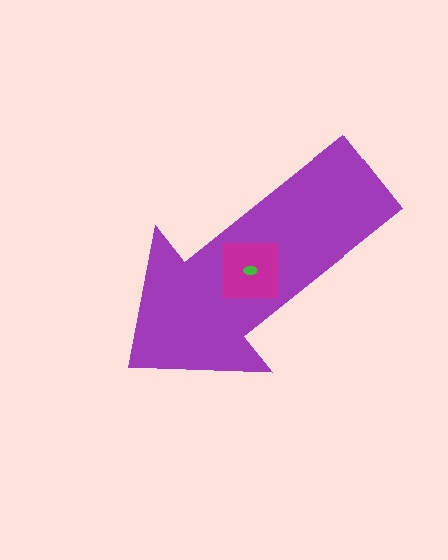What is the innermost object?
The green ellipse.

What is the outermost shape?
The purple arrow.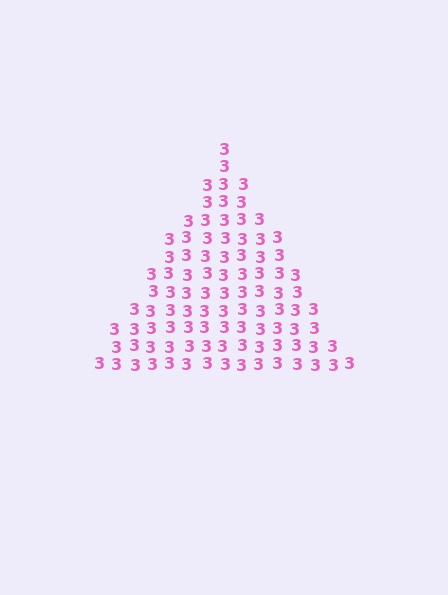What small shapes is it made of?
It is made of small digit 3's.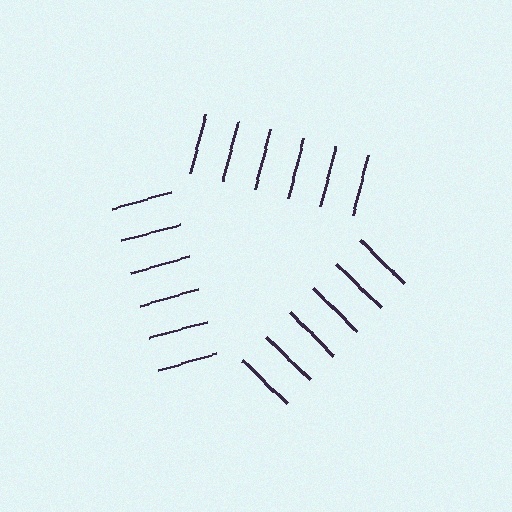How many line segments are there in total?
18 — 6 along each of the 3 edges.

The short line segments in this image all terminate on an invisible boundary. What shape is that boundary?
An illusory triangle — the line segments terminate on its edges but no continuous stroke is drawn.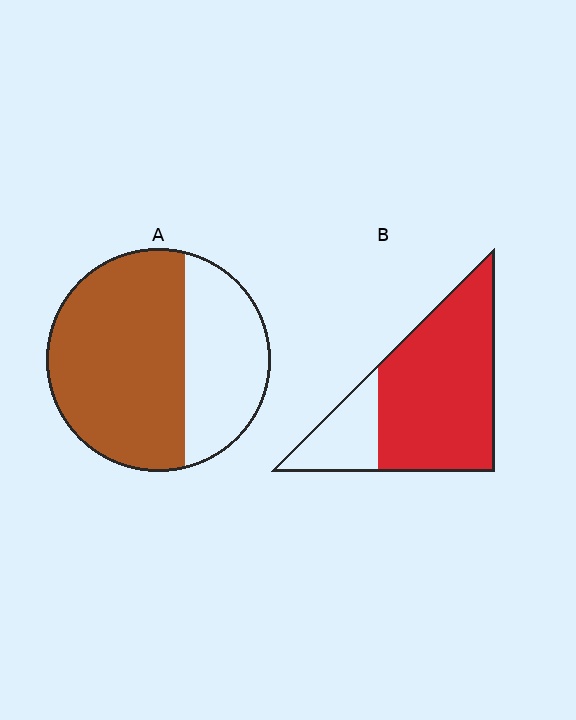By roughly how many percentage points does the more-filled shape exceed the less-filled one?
By roughly 10 percentage points (B over A).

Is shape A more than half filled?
Yes.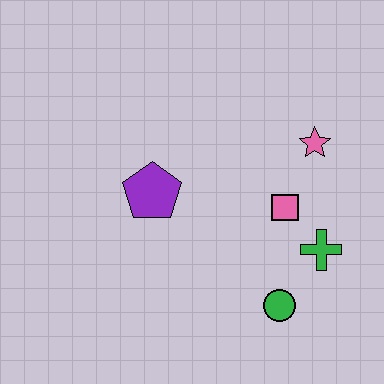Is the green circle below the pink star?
Yes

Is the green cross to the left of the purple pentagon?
No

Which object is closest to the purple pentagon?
The pink square is closest to the purple pentagon.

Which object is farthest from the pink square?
The purple pentagon is farthest from the pink square.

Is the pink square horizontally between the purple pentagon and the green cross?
Yes